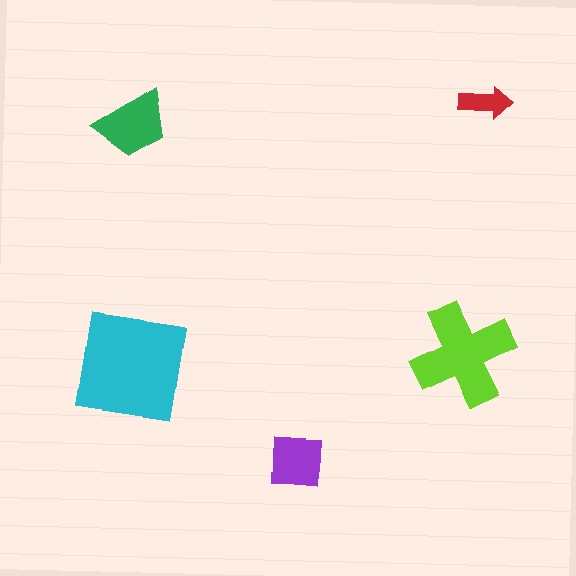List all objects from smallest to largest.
The red arrow, the purple square, the green trapezoid, the lime cross, the cyan square.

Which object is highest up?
The red arrow is topmost.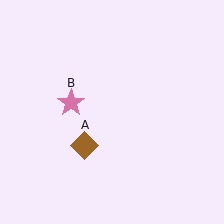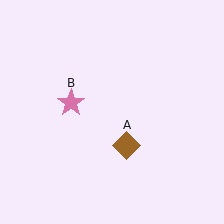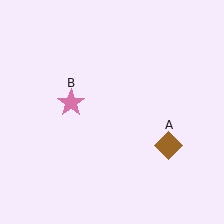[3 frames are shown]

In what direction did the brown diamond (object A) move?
The brown diamond (object A) moved right.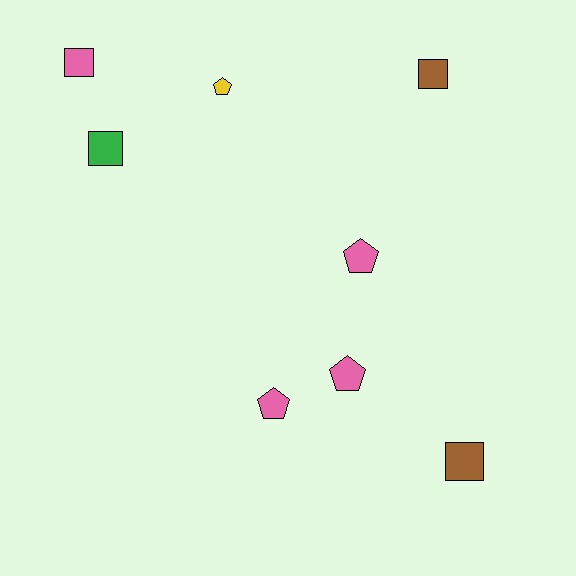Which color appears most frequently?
Pink, with 4 objects.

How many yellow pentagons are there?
There is 1 yellow pentagon.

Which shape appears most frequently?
Pentagon, with 4 objects.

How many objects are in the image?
There are 8 objects.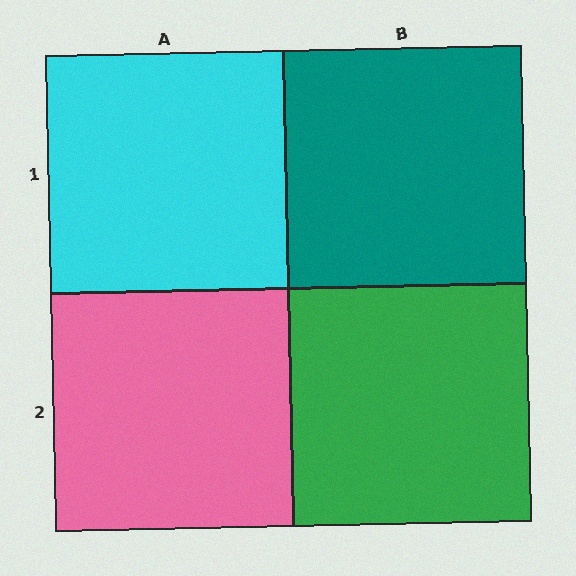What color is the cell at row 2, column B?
Green.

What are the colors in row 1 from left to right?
Cyan, teal.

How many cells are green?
1 cell is green.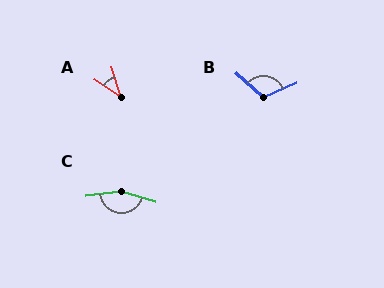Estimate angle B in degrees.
Approximately 115 degrees.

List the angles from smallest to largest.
A (40°), B (115°), C (156°).